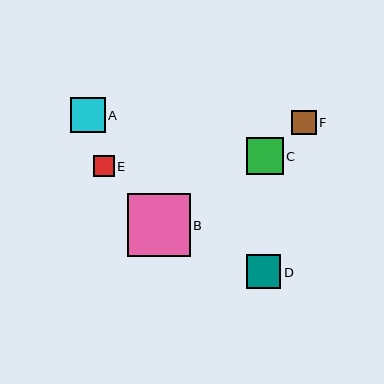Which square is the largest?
Square B is the largest with a size of approximately 63 pixels.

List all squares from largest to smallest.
From largest to smallest: B, C, A, D, F, E.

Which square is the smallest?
Square E is the smallest with a size of approximately 21 pixels.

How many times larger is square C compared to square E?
Square C is approximately 1.8 times the size of square E.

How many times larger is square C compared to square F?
Square C is approximately 1.5 times the size of square F.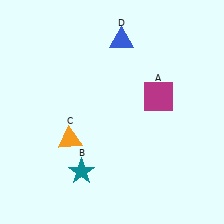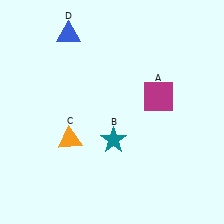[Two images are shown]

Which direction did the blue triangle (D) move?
The blue triangle (D) moved left.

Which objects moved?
The objects that moved are: the teal star (B), the blue triangle (D).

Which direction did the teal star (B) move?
The teal star (B) moved right.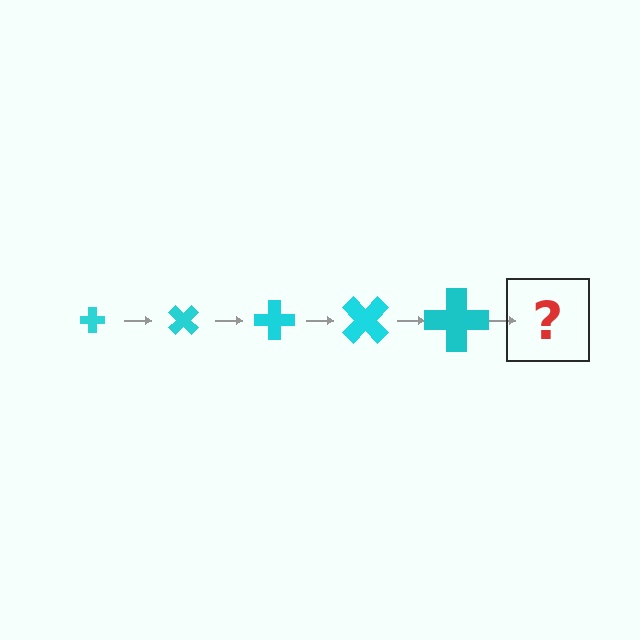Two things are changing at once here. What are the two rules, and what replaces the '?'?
The two rules are that the cross grows larger each step and it rotates 45 degrees each step. The '?' should be a cross, larger than the previous one and rotated 225 degrees from the start.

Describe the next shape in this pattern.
It should be a cross, larger than the previous one and rotated 225 degrees from the start.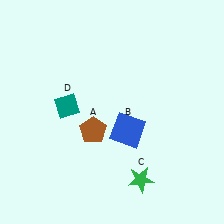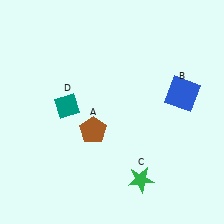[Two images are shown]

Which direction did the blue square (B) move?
The blue square (B) moved right.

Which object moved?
The blue square (B) moved right.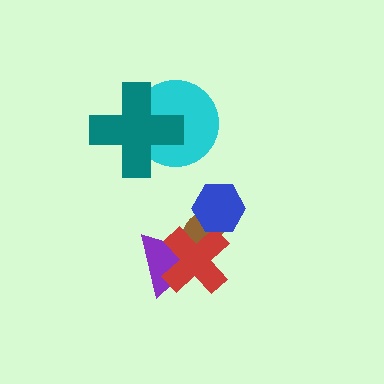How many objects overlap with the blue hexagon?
1 object overlaps with the blue hexagon.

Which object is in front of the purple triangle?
The red cross is in front of the purple triangle.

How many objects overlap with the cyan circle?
1 object overlaps with the cyan circle.